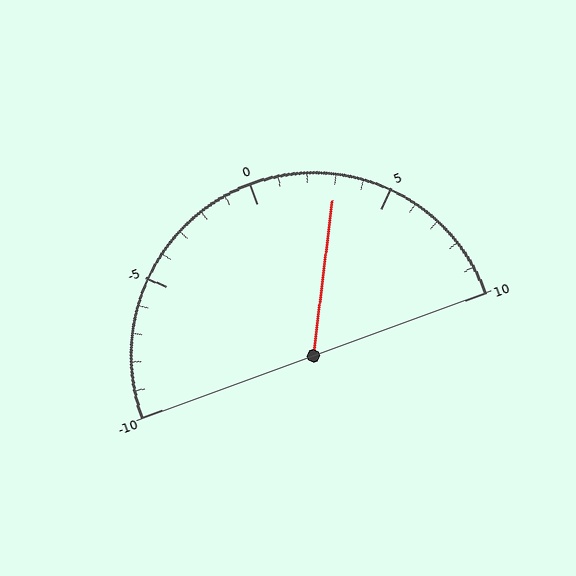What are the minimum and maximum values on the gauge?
The gauge ranges from -10 to 10.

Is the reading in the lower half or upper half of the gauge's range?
The reading is in the upper half of the range (-10 to 10).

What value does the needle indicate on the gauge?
The needle indicates approximately 3.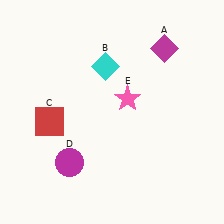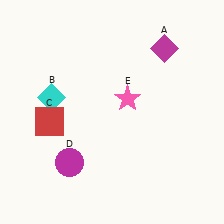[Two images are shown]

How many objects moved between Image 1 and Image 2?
1 object moved between the two images.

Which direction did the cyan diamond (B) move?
The cyan diamond (B) moved left.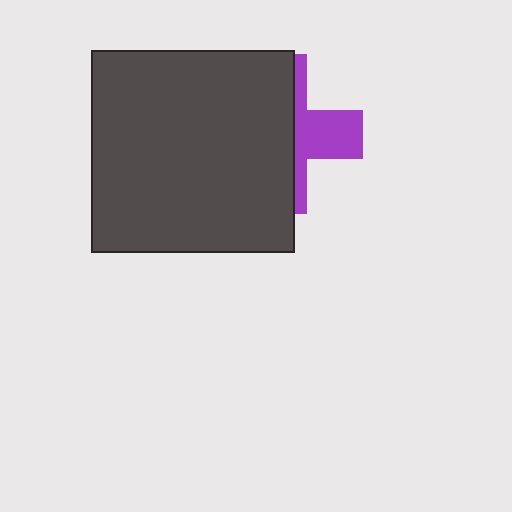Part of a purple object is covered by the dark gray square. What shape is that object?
It is a cross.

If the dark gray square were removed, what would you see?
You would see the complete purple cross.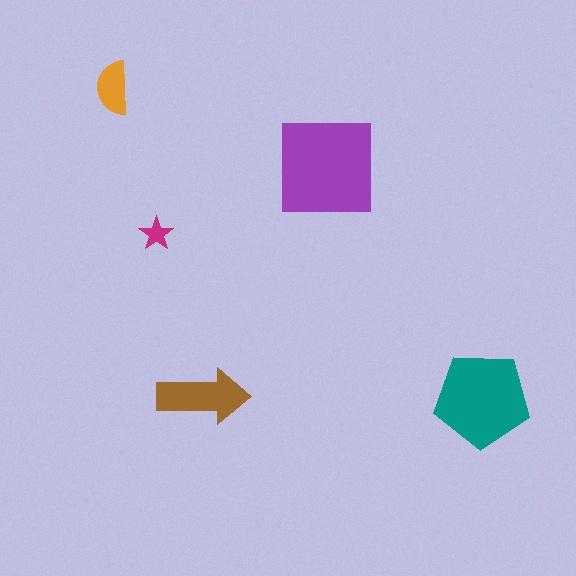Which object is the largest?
The purple square.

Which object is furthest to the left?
The orange semicircle is leftmost.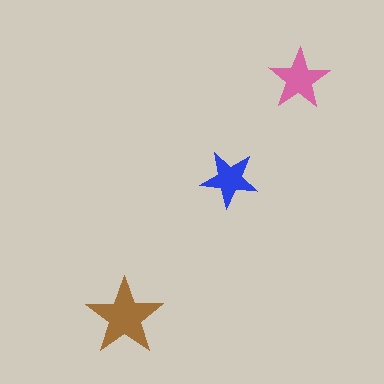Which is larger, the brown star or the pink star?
The brown one.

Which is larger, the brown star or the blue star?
The brown one.